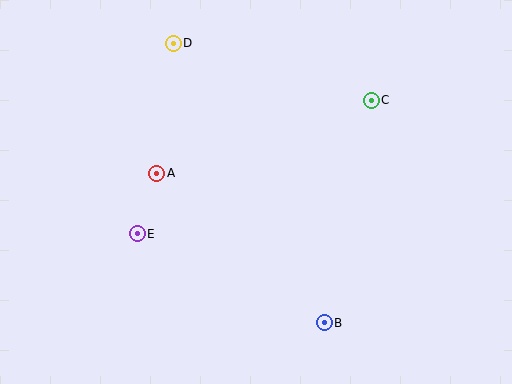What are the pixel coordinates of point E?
Point E is at (137, 234).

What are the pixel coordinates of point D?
Point D is at (173, 43).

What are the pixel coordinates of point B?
Point B is at (324, 323).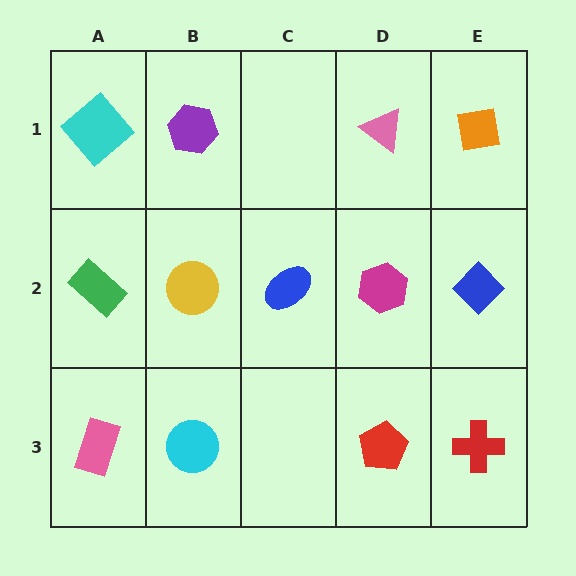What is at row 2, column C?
A blue ellipse.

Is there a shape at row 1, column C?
No, that cell is empty.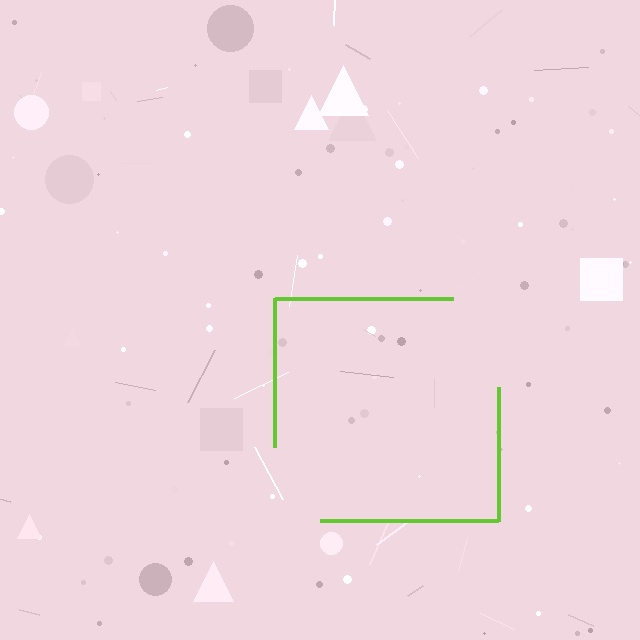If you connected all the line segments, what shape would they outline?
They would outline a square.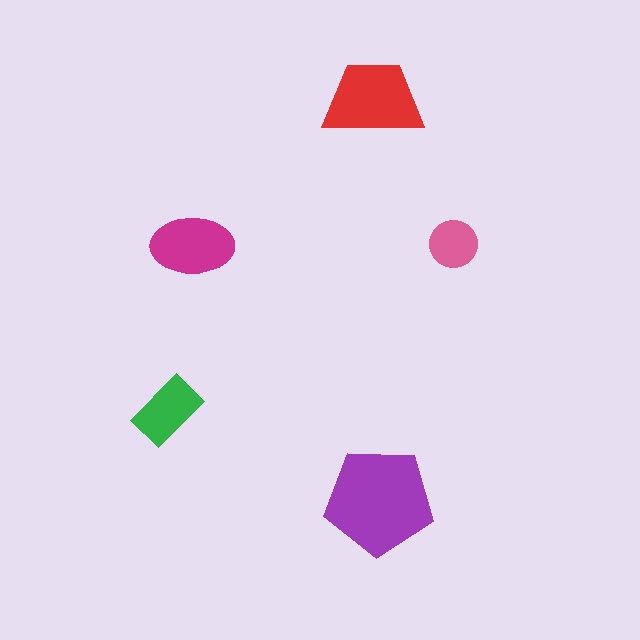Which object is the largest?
The purple pentagon.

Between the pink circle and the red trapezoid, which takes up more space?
The red trapezoid.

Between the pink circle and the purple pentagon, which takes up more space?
The purple pentagon.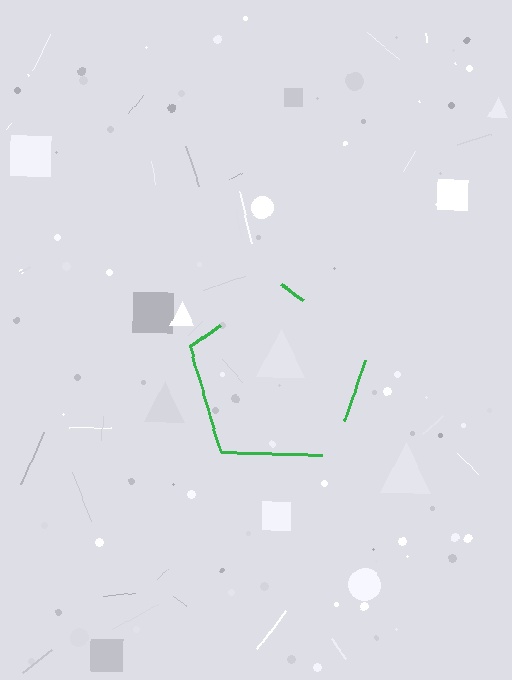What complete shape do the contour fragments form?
The contour fragments form a pentagon.